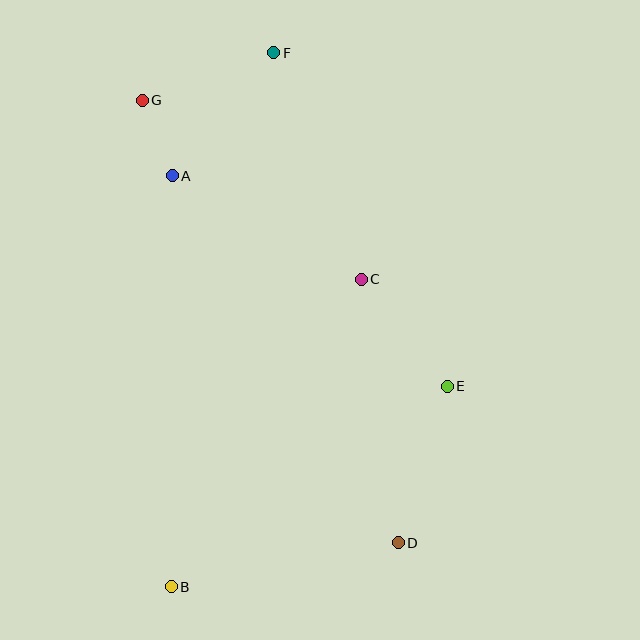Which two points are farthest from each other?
Points B and F are farthest from each other.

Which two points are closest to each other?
Points A and G are closest to each other.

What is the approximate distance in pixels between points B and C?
The distance between B and C is approximately 362 pixels.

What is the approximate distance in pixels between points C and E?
The distance between C and E is approximately 138 pixels.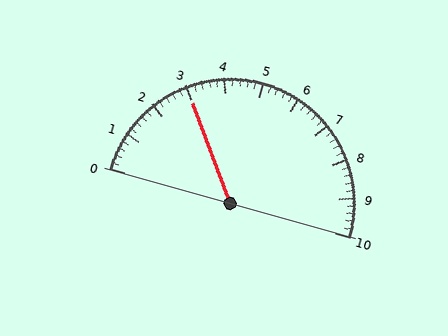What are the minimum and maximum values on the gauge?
The gauge ranges from 0 to 10.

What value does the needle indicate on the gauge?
The needle indicates approximately 3.0.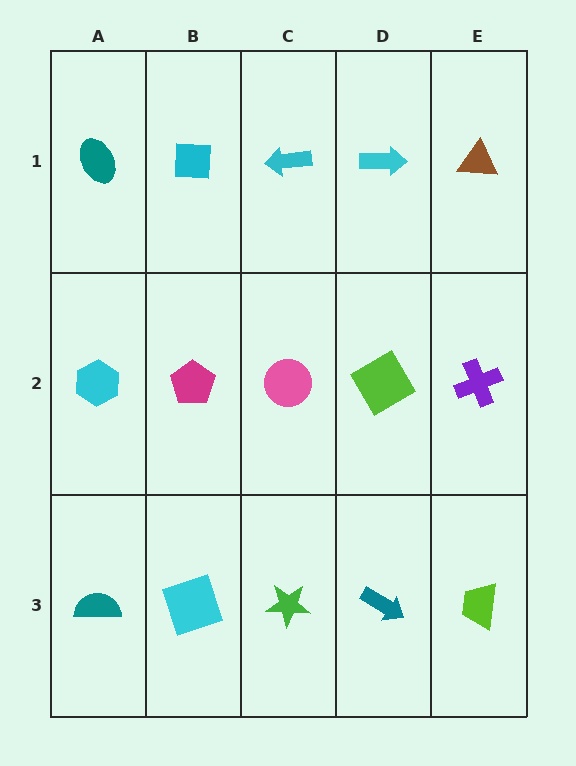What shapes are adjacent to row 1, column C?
A pink circle (row 2, column C), a cyan square (row 1, column B), a cyan arrow (row 1, column D).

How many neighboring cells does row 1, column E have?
2.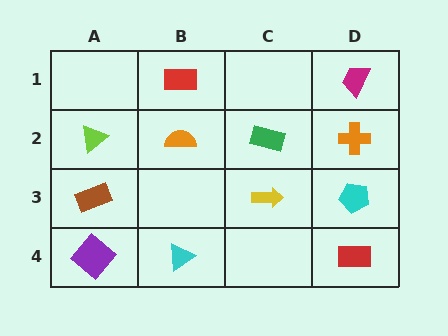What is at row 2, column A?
A lime triangle.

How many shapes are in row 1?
2 shapes.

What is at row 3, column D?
A cyan pentagon.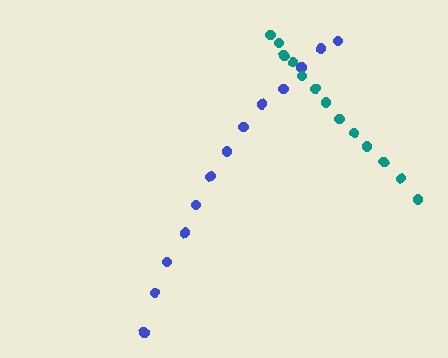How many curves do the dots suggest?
There are 2 distinct paths.